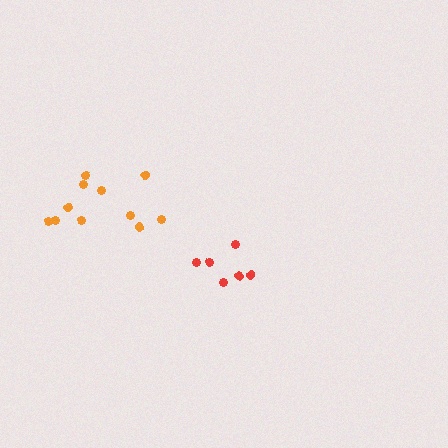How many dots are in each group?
Group 1: 11 dots, Group 2: 6 dots (17 total).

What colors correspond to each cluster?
The clusters are colored: orange, red.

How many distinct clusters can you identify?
There are 2 distinct clusters.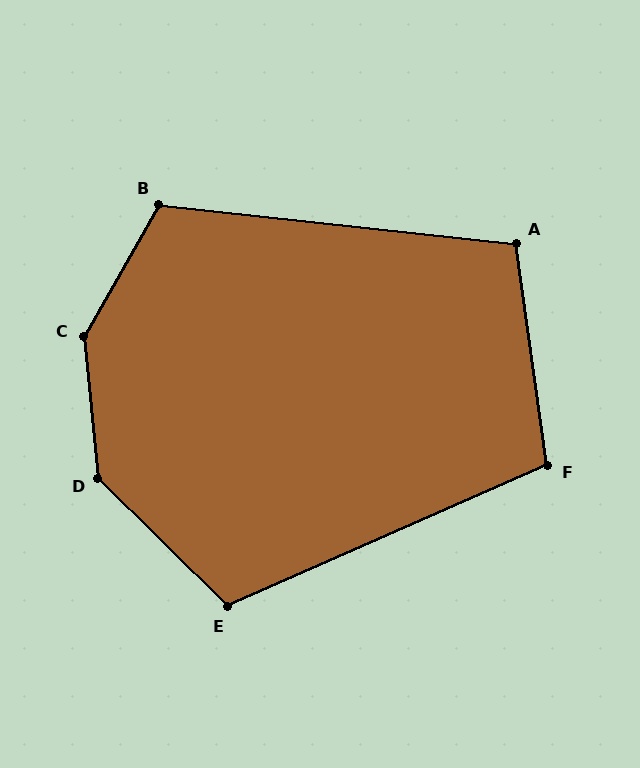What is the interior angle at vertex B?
Approximately 114 degrees (obtuse).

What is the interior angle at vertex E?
Approximately 111 degrees (obtuse).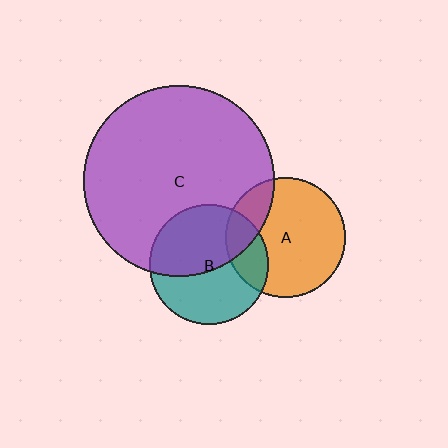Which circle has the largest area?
Circle C (purple).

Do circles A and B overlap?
Yes.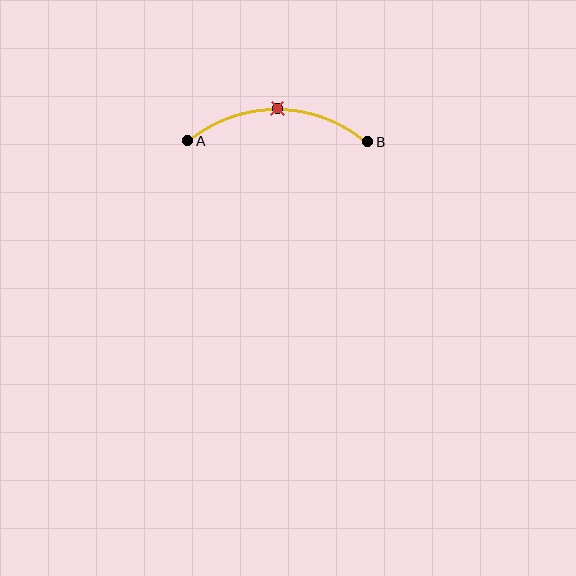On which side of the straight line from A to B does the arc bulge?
The arc bulges above the straight line connecting A and B.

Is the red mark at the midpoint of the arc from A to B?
Yes. The red mark lies on the arc at equal arc-length from both A and B — it is the arc midpoint.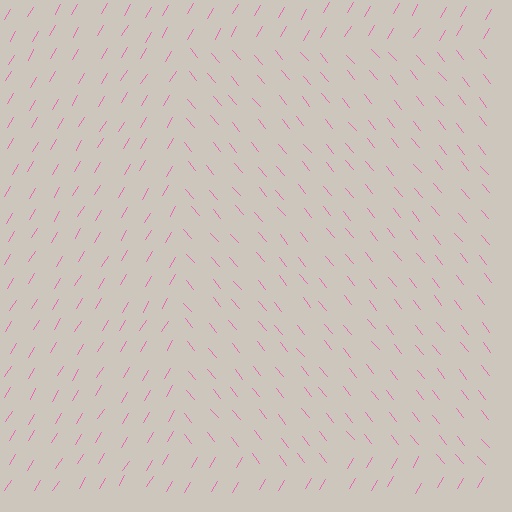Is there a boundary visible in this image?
Yes, there is a texture boundary formed by a change in line orientation.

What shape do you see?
I see a rectangle.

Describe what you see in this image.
The image is filled with small pink line segments. A rectangle region in the image has lines oriented differently from the surrounding lines, creating a visible texture boundary.